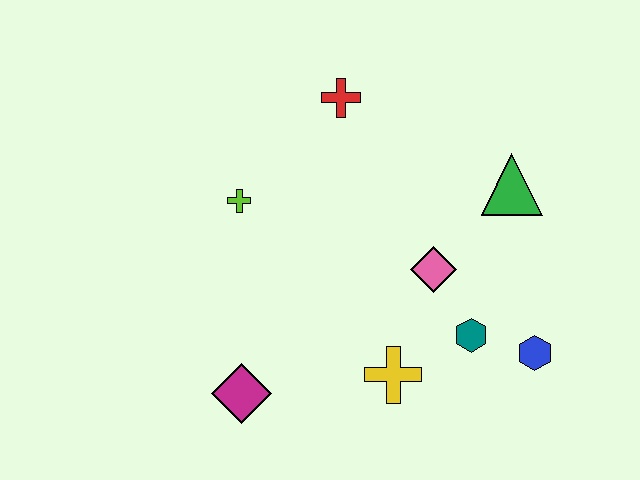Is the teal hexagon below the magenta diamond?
No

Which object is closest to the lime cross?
The red cross is closest to the lime cross.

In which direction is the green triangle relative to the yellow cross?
The green triangle is above the yellow cross.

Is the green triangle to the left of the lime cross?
No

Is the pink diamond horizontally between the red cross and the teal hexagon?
Yes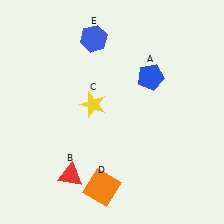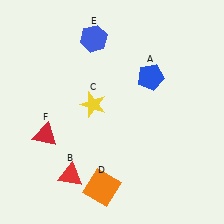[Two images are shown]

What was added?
A red triangle (F) was added in Image 2.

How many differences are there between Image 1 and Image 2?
There is 1 difference between the two images.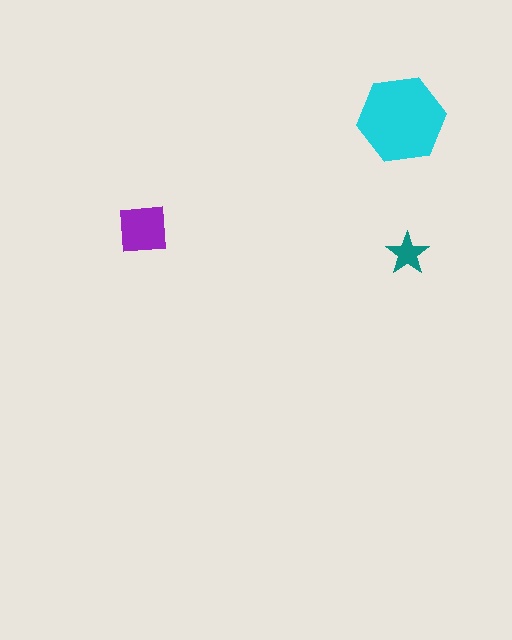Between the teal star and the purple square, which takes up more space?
The purple square.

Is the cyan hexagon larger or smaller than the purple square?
Larger.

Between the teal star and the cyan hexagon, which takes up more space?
The cyan hexagon.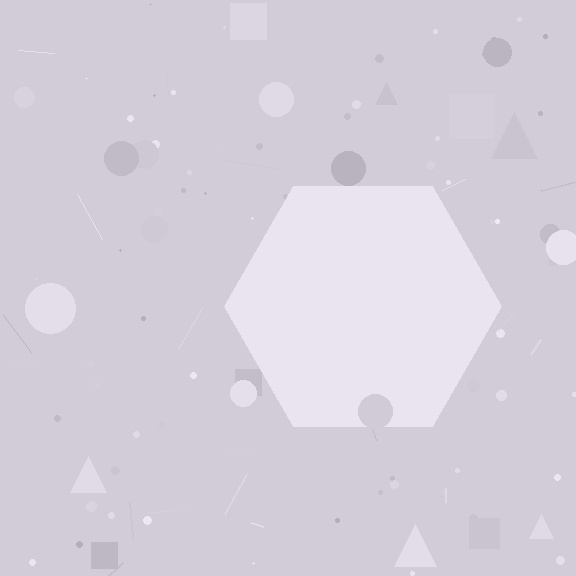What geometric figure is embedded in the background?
A hexagon is embedded in the background.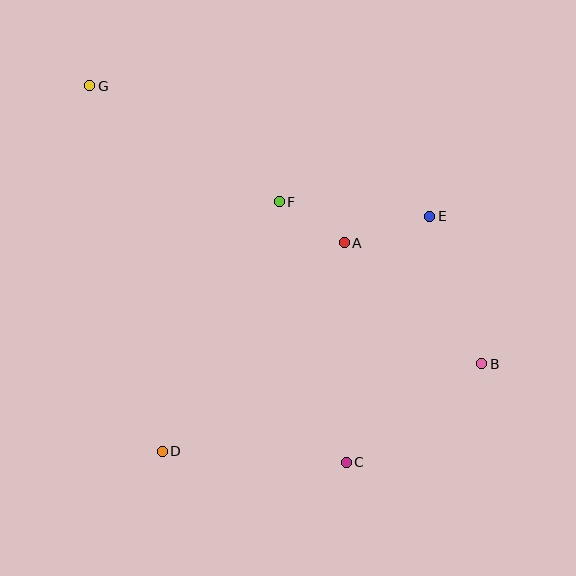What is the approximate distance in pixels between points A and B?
The distance between A and B is approximately 183 pixels.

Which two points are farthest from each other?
Points B and G are farthest from each other.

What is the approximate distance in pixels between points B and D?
The distance between B and D is approximately 332 pixels.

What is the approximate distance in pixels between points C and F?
The distance between C and F is approximately 269 pixels.